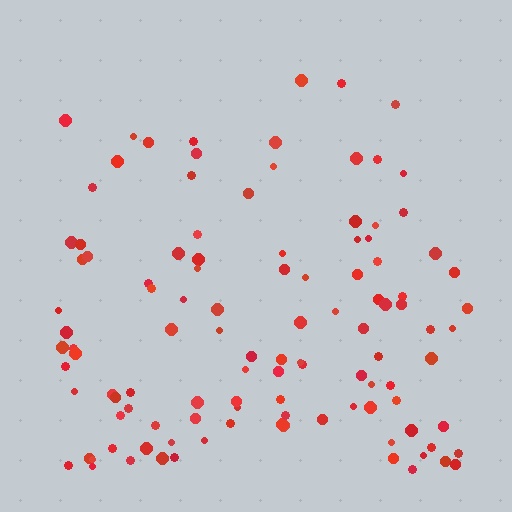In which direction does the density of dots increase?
From top to bottom, with the bottom side densest.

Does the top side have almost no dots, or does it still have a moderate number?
Still a moderate number, just noticeably fewer than the bottom.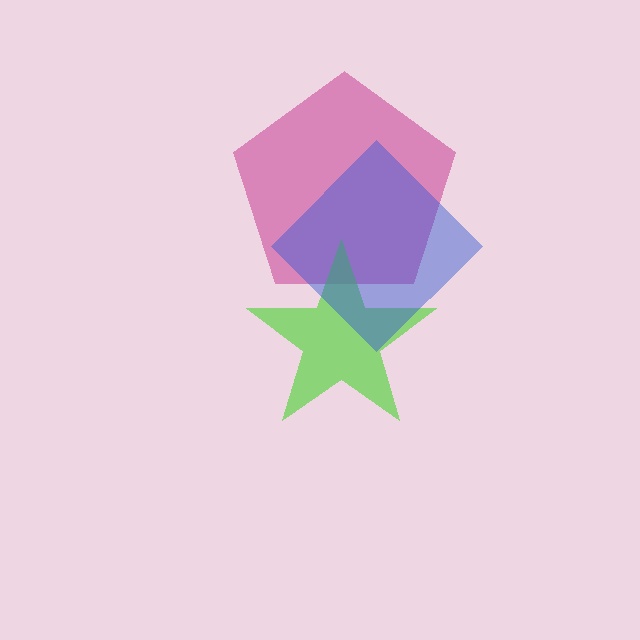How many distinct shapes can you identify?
There are 3 distinct shapes: a magenta pentagon, a lime star, a blue diamond.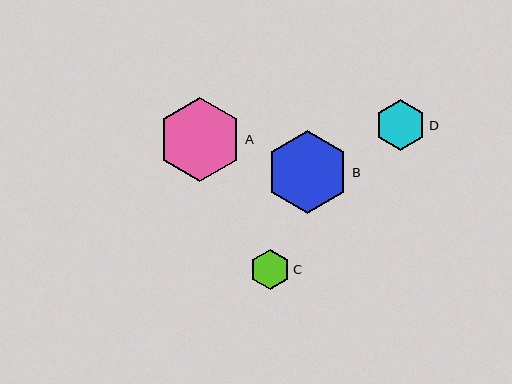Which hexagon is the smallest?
Hexagon C is the smallest with a size of approximately 40 pixels.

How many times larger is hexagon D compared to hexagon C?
Hexagon D is approximately 1.3 times the size of hexagon C.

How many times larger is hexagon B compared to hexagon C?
Hexagon B is approximately 2.1 times the size of hexagon C.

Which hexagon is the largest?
Hexagon A is the largest with a size of approximately 84 pixels.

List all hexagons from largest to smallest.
From largest to smallest: A, B, D, C.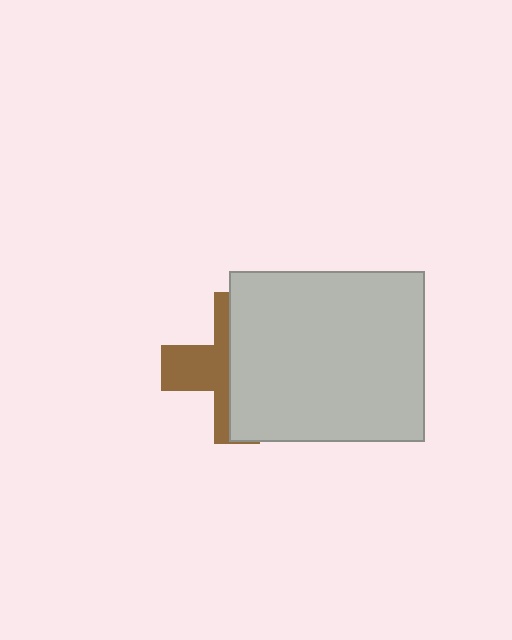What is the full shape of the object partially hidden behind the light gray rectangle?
The partially hidden object is a brown cross.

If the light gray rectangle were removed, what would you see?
You would see the complete brown cross.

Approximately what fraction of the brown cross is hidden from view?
Roughly 59% of the brown cross is hidden behind the light gray rectangle.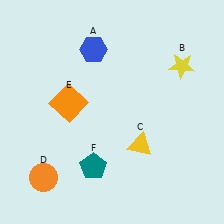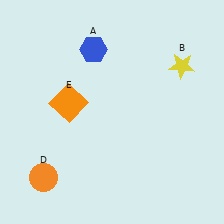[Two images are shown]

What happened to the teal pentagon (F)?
The teal pentagon (F) was removed in Image 2. It was in the bottom-left area of Image 1.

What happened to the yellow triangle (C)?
The yellow triangle (C) was removed in Image 2. It was in the bottom-right area of Image 1.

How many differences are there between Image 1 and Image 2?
There are 2 differences between the two images.